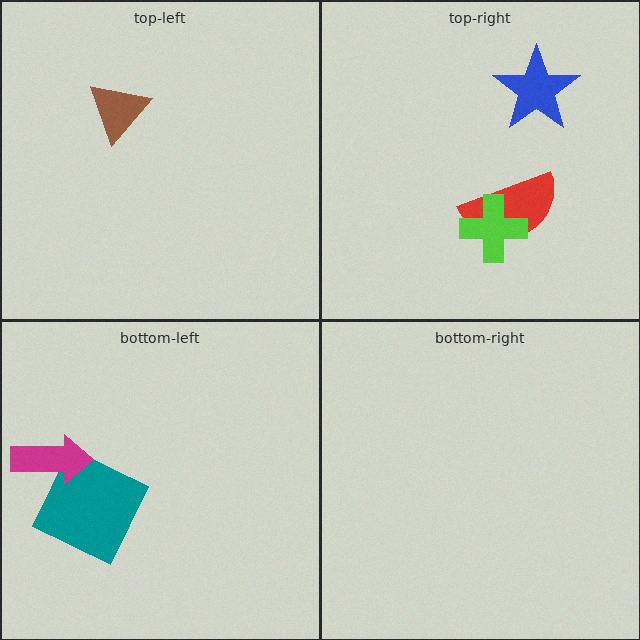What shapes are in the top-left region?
The brown triangle.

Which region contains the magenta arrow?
The bottom-left region.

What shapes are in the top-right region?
The red semicircle, the blue star, the lime cross.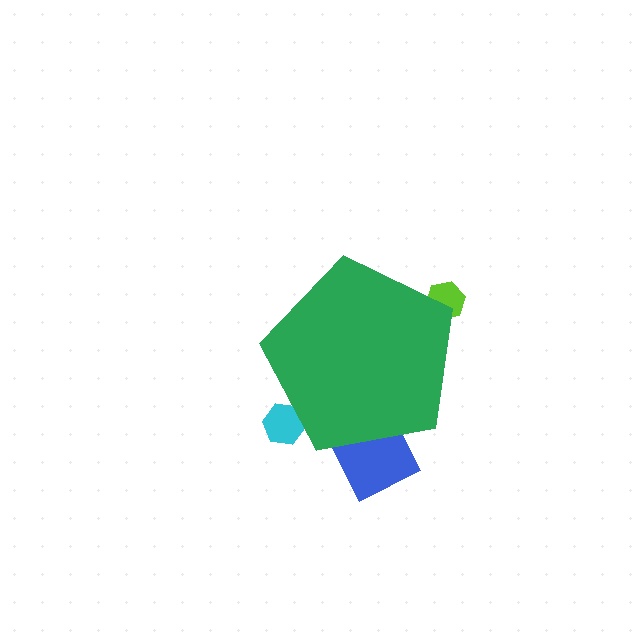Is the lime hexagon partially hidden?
Yes, the lime hexagon is partially hidden behind the green pentagon.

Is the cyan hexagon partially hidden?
Yes, the cyan hexagon is partially hidden behind the green pentagon.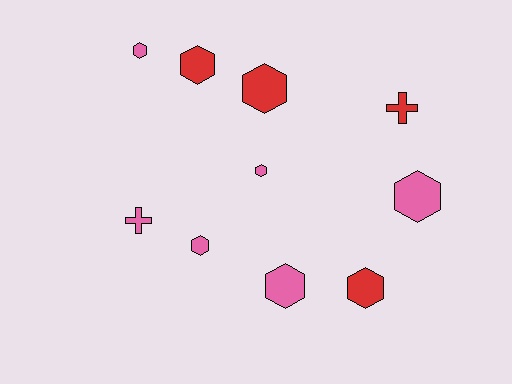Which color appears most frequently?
Pink, with 6 objects.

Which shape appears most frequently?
Hexagon, with 8 objects.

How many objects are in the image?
There are 10 objects.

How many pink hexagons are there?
There are 5 pink hexagons.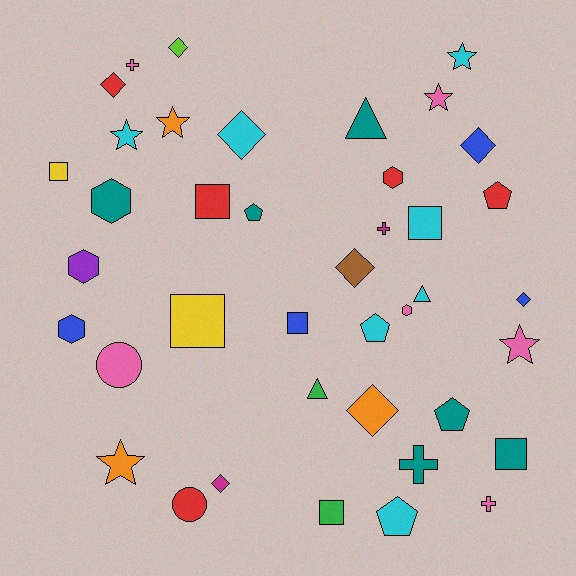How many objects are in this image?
There are 40 objects.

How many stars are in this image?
There are 6 stars.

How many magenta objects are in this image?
There are 2 magenta objects.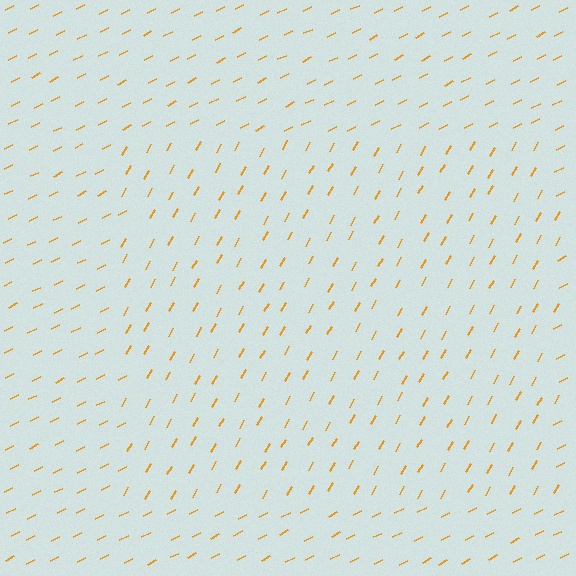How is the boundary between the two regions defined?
The boundary is defined purely by a change in line orientation (approximately 34 degrees difference). All lines are the same color and thickness.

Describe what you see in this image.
The image is filled with small orange line segments. A rectangle region in the image has lines oriented differently from the surrounding lines, creating a visible texture boundary.